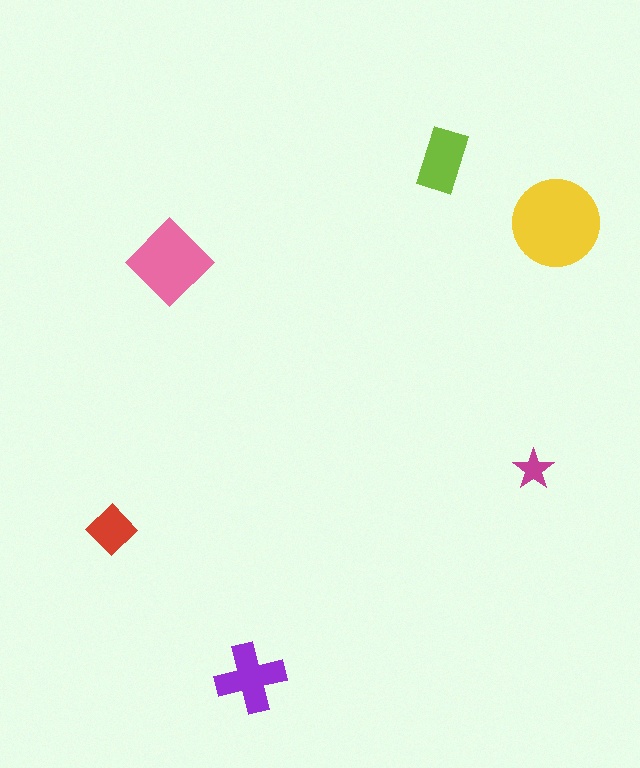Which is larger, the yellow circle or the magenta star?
The yellow circle.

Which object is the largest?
The yellow circle.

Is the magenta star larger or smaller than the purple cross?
Smaller.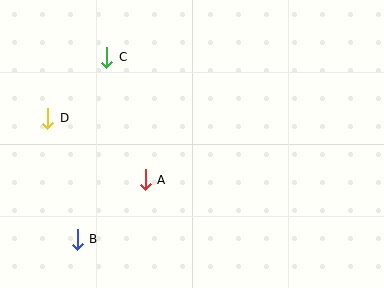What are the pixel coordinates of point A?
Point A is at (145, 180).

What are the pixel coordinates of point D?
Point D is at (48, 118).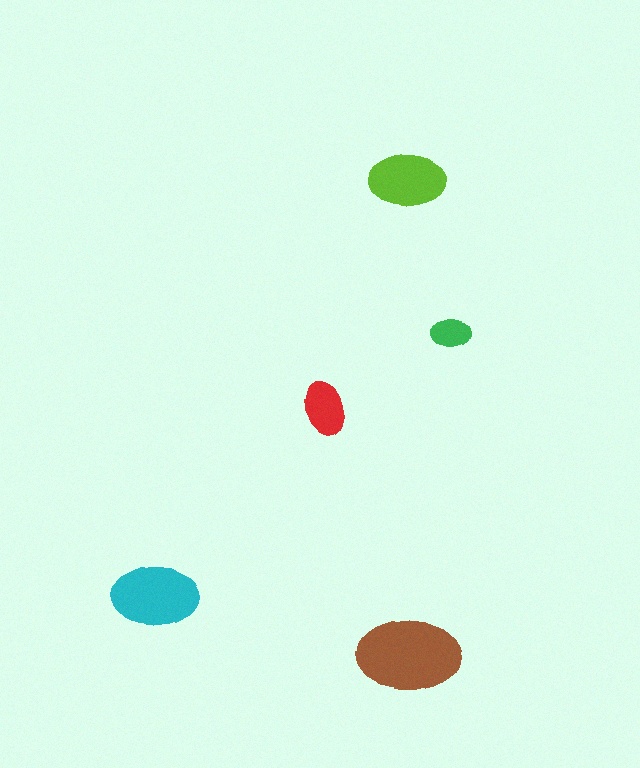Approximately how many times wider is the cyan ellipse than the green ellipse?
About 2 times wider.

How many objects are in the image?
There are 5 objects in the image.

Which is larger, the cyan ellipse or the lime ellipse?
The cyan one.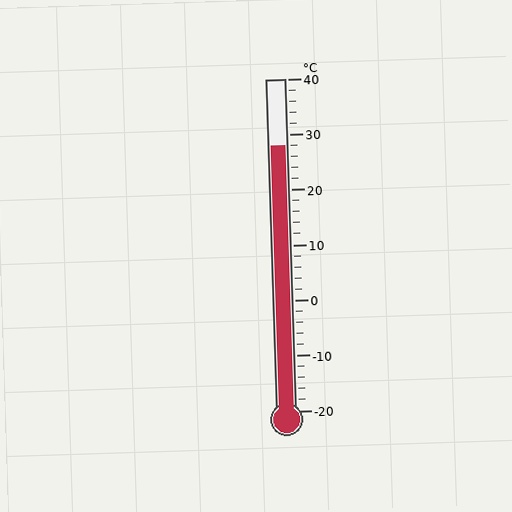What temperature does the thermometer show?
The thermometer shows approximately 28°C.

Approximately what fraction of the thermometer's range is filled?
The thermometer is filled to approximately 80% of its range.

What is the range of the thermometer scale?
The thermometer scale ranges from -20°C to 40°C.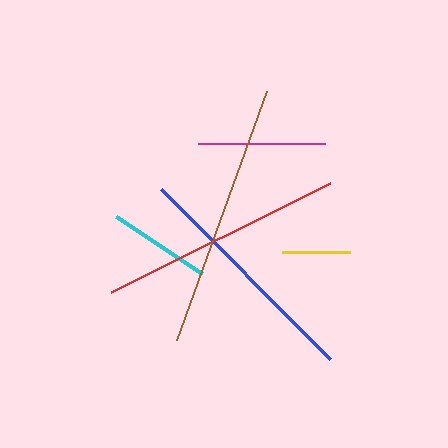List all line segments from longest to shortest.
From longest to shortest: brown, red, blue, magenta, cyan, yellow.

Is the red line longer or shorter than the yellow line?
The red line is longer than the yellow line.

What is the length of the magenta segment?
The magenta segment is approximately 127 pixels long.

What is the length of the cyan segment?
The cyan segment is approximately 104 pixels long.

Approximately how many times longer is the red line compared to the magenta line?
The red line is approximately 1.9 times the length of the magenta line.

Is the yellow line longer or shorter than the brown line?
The brown line is longer than the yellow line.